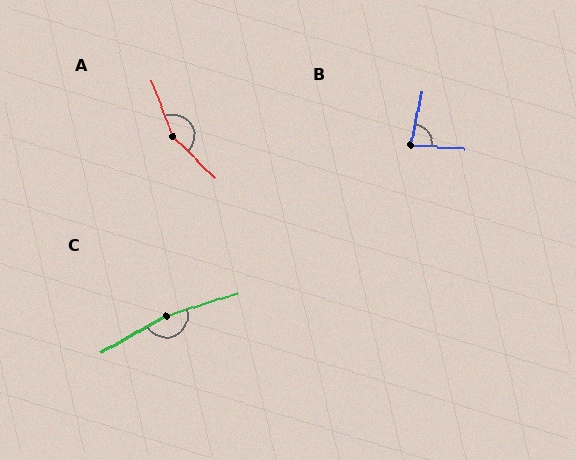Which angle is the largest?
C, at approximately 167 degrees.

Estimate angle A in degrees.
Approximately 155 degrees.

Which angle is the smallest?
B, at approximately 83 degrees.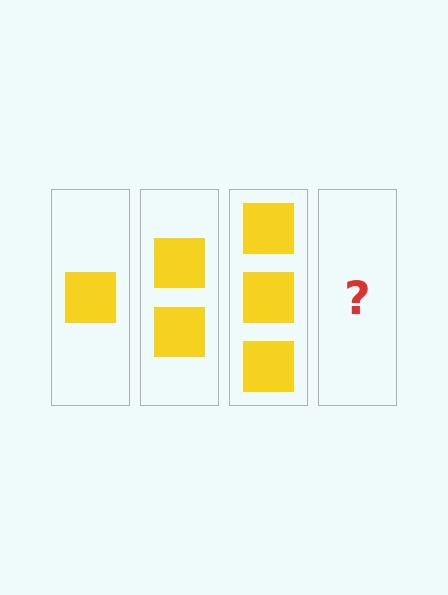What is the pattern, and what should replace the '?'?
The pattern is that each step adds one more square. The '?' should be 4 squares.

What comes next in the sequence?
The next element should be 4 squares.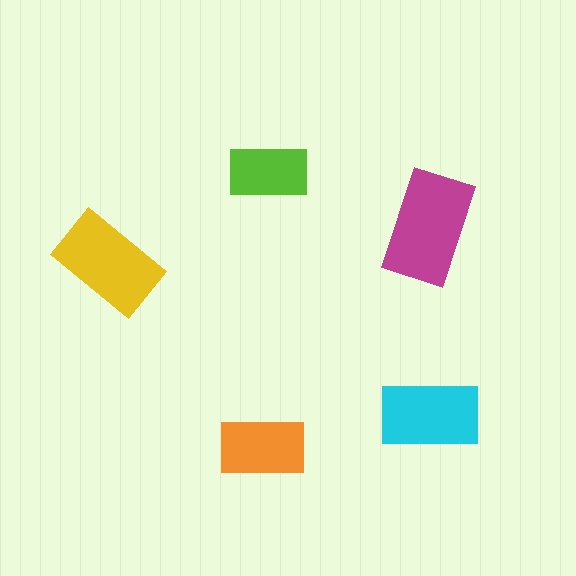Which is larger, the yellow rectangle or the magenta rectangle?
The magenta one.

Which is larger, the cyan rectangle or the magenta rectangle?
The magenta one.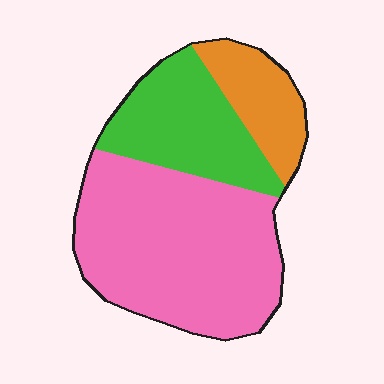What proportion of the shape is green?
Green covers about 25% of the shape.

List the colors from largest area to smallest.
From largest to smallest: pink, green, orange.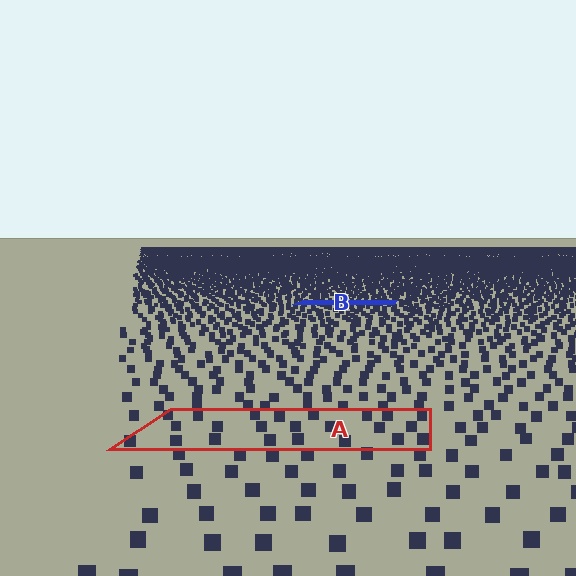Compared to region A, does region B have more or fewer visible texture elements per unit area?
Region B has more texture elements per unit area — they are packed more densely because it is farther away.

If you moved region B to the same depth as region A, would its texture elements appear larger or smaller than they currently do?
They would appear larger. At a closer depth, the same texture elements are projected at a bigger on-screen size.